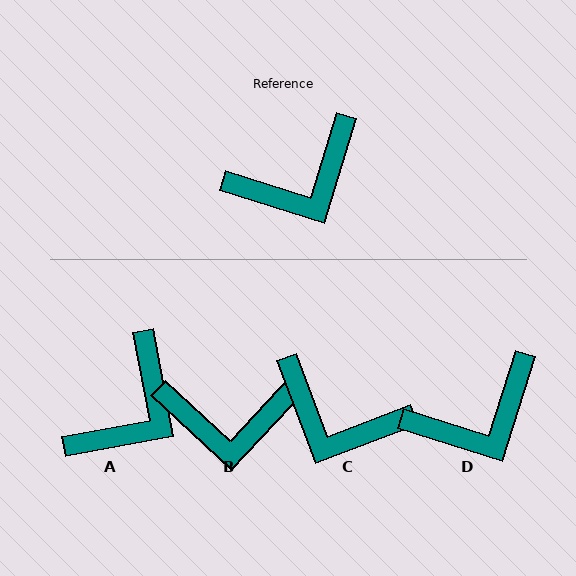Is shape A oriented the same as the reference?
No, it is off by about 28 degrees.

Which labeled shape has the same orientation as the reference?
D.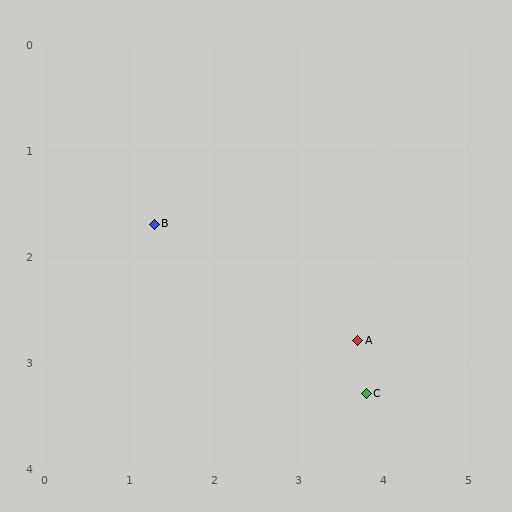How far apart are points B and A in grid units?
Points B and A are about 2.6 grid units apart.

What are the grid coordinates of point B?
Point B is at approximately (1.3, 1.7).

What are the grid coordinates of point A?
Point A is at approximately (3.7, 2.8).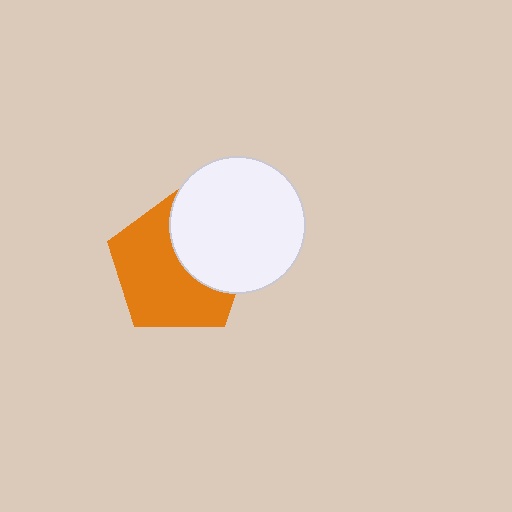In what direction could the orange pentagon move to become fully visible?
The orange pentagon could move left. That would shift it out from behind the white circle entirely.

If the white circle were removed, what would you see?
You would see the complete orange pentagon.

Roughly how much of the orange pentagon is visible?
About half of it is visible (roughly 62%).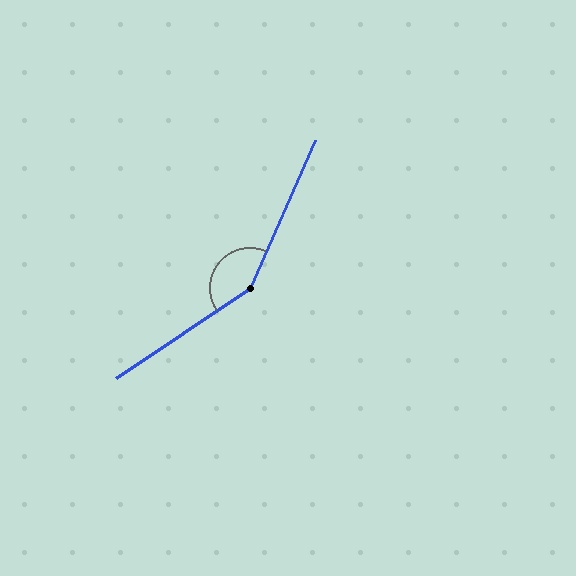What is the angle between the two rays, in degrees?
Approximately 148 degrees.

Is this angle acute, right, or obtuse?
It is obtuse.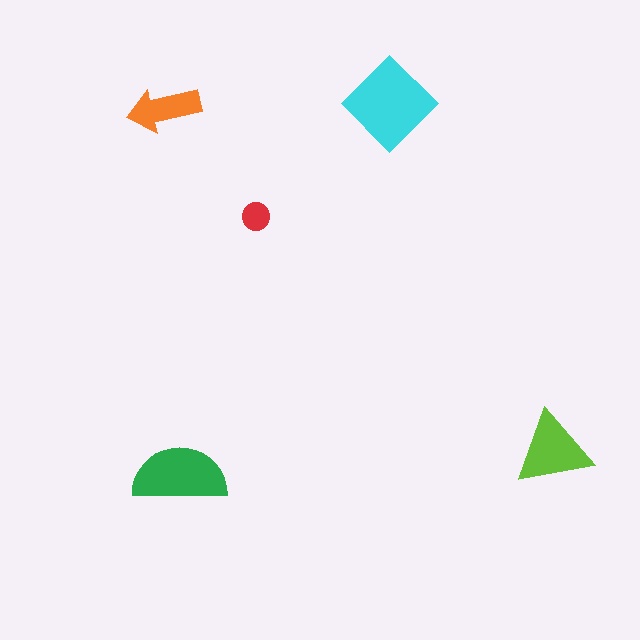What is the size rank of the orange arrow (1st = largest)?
4th.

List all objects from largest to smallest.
The cyan diamond, the green semicircle, the lime triangle, the orange arrow, the red circle.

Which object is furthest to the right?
The lime triangle is rightmost.